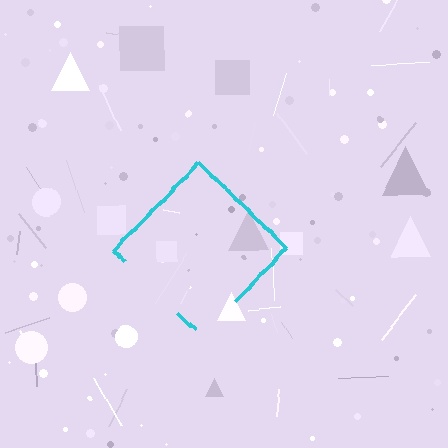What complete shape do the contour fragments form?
The contour fragments form a diamond.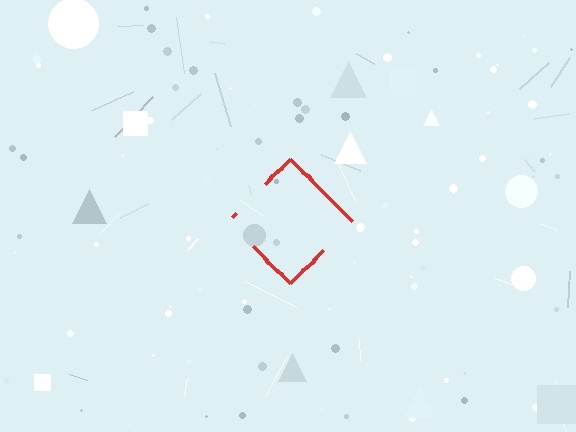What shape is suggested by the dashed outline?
The dashed outline suggests a diamond.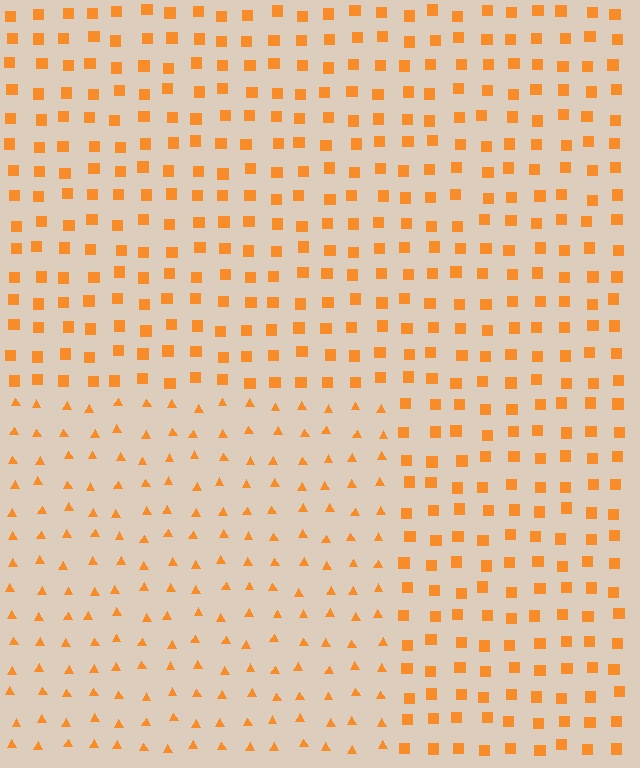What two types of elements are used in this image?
The image uses triangles inside the rectangle region and squares outside it.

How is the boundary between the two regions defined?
The boundary is defined by a change in element shape: triangles inside vs. squares outside. All elements share the same color and spacing.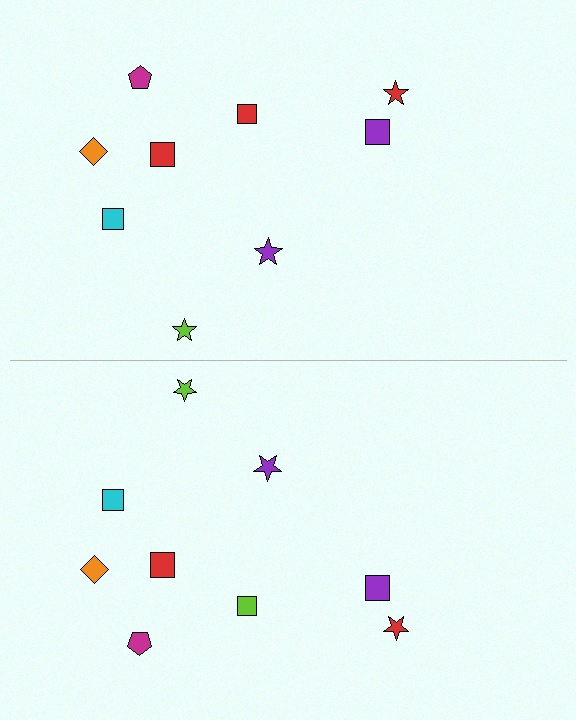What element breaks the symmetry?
The lime square on the bottom side breaks the symmetry — its mirror counterpart is red.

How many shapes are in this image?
There are 18 shapes in this image.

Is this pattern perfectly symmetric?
No, the pattern is not perfectly symmetric. The lime square on the bottom side breaks the symmetry — its mirror counterpart is red.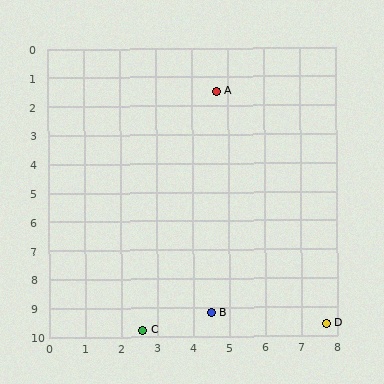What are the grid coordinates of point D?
Point D is at approximately (7.7, 9.6).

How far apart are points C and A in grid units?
Points C and A are about 8.6 grid units apart.